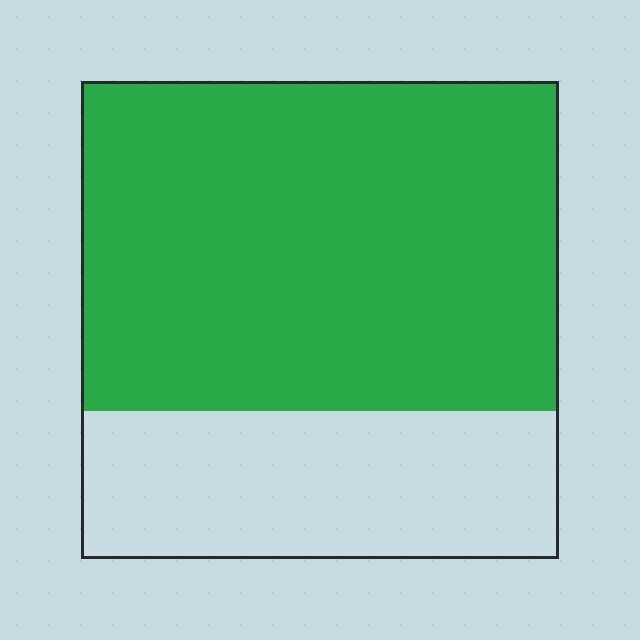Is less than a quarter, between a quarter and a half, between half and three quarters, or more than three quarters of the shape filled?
Between half and three quarters.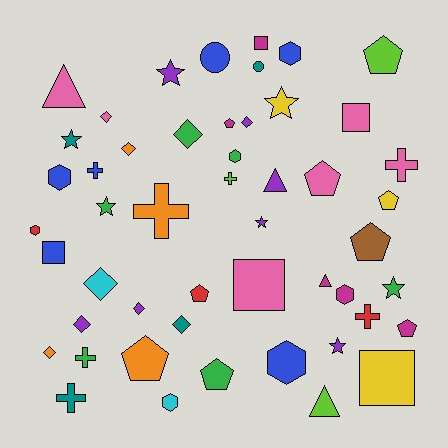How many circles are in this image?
There are 2 circles.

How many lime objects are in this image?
There are 3 lime objects.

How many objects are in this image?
There are 50 objects.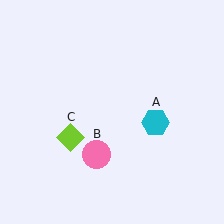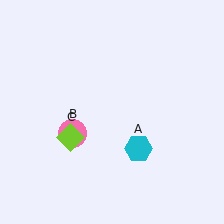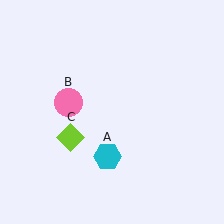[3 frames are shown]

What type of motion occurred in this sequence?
The cyan hexagon (object A), pink circle (object B) rotated clockwise around the center of the scene.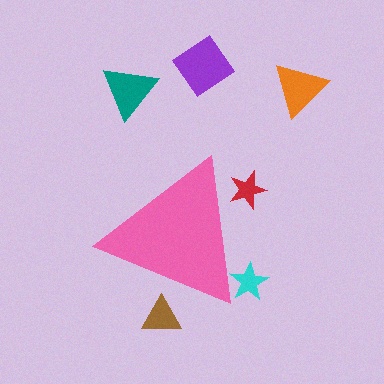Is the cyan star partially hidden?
Yes, the cyan star is partially hidden behind the pink triangle.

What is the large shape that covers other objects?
A pink triangle.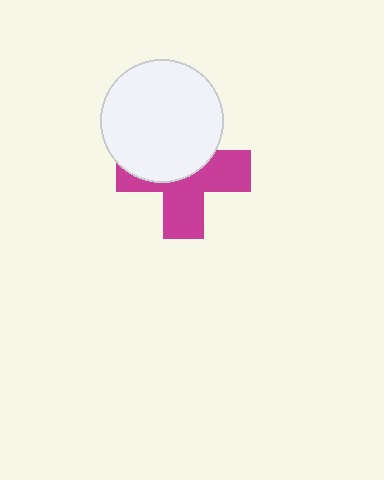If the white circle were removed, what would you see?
You would see the complete magenta cross.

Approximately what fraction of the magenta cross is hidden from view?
Roughly 47% of the magenta cross is hidden behind the white circle.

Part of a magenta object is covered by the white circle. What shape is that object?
It is a cross.